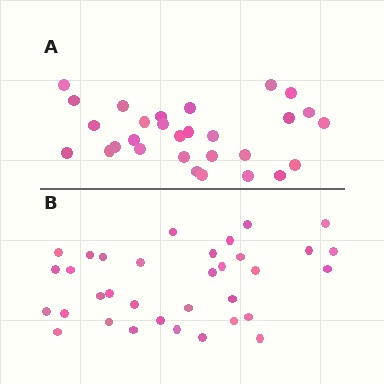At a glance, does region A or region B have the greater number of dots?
Region B (the bottom region) has more dots.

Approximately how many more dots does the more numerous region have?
Region B has about 5 more dots than region A.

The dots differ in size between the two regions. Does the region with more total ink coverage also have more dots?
No. Region A has more total ink coverage because its dots are larger, but region B actually contains more individual dots. Total area can be misleading — the number of items is what matters here.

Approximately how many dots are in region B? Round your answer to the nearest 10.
About 30 dots. (The exact count is 34, which rounds to 30.)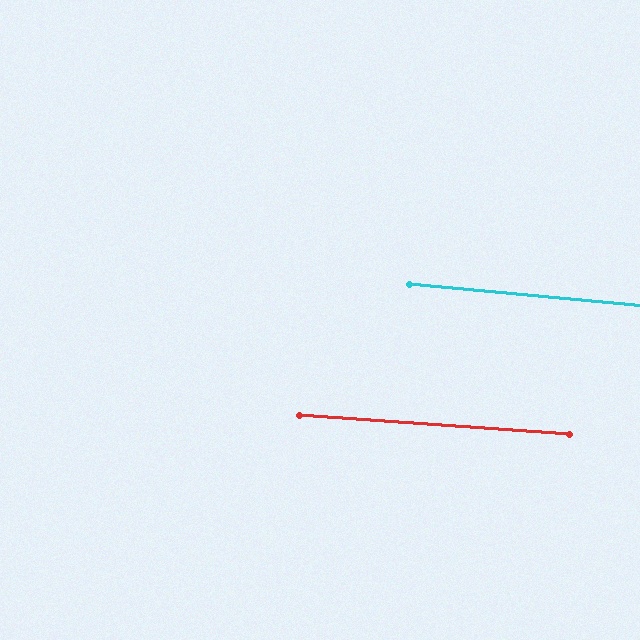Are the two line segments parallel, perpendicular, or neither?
Parallel — their directions differ by only 1.2°.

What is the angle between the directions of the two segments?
Approximately 1 degree.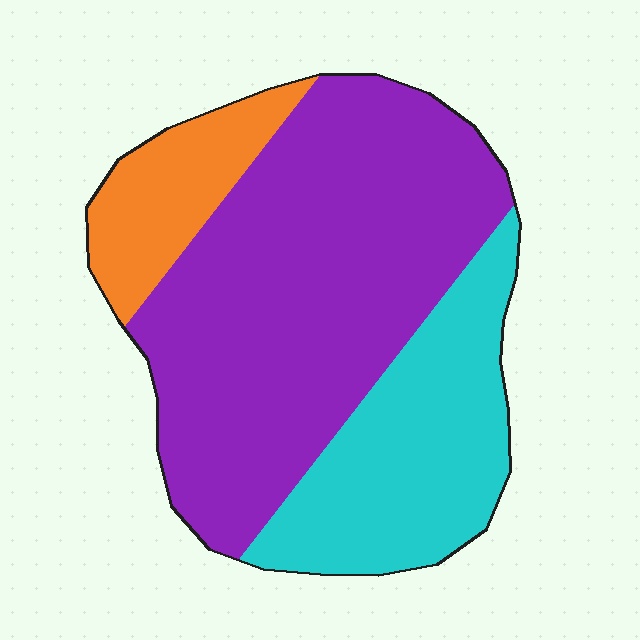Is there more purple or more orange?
Purple.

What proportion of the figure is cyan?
Cyan takes up about one quarter (1/4) of the figure.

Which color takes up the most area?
Purple, at roughly 60%.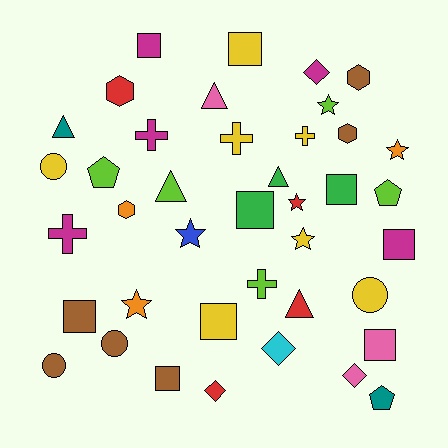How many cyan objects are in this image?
There is 1 cyan object.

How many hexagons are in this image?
There are 4 hexagons.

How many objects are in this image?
There are 40 objects.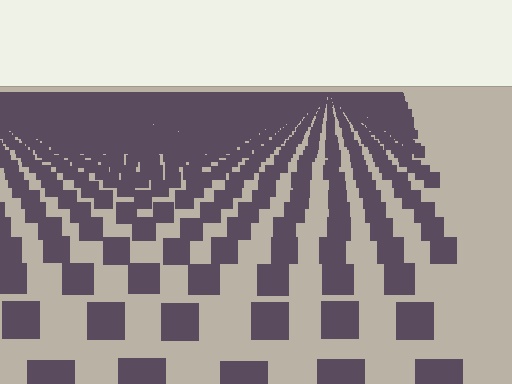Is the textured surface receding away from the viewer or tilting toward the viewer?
The surface is receding away from the viewer. Texture elements get smaller and denser toward the top.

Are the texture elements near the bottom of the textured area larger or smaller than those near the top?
Larger. Near the bottom, elements are closer to the viewer and appear at a bigger on-screen size.